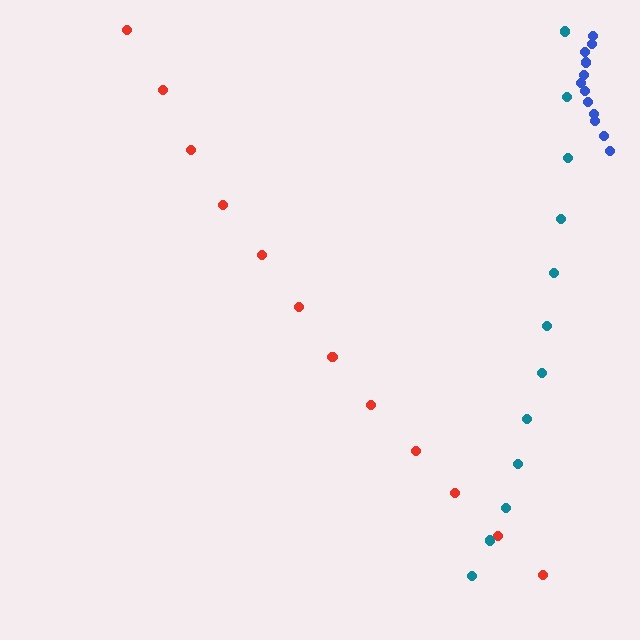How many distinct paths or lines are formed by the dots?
There are 3 distinct paths.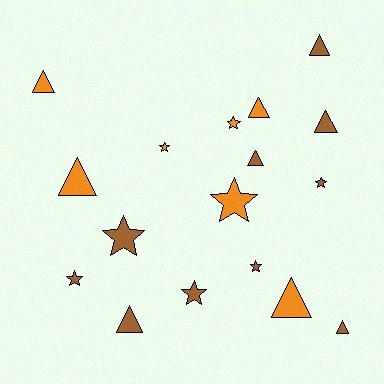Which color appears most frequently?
Brown, with 10 objects.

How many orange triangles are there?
There are 4 orange triangles.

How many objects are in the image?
There are 17 objects.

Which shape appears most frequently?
Triangle, with 9 objects.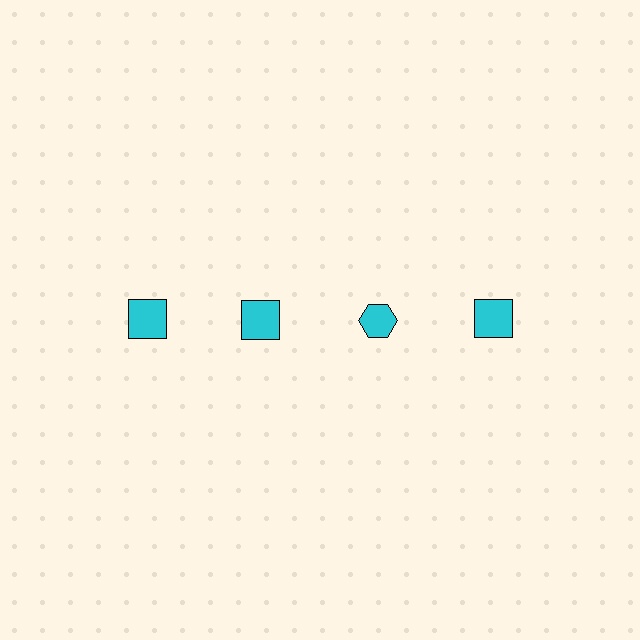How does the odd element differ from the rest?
It has a different shape: hexagon instead of square.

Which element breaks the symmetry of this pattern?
The cyan hexagon in the top row, center column breaks the symmetry. All other shapes are cyan squares.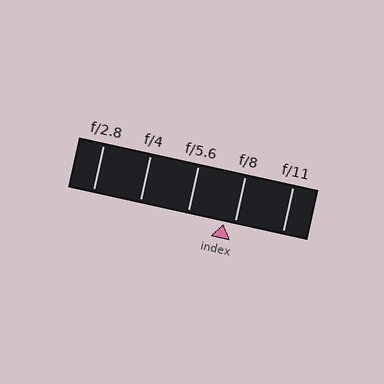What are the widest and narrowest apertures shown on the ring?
The widest aperture shown is f/2.8 and the narrowest is f/11.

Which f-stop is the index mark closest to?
The index mark is closest to f/8.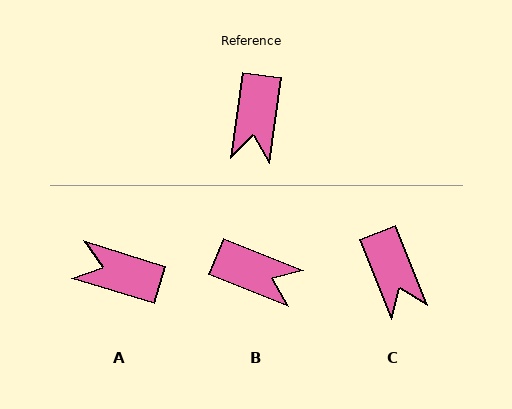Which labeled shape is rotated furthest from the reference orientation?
A, about 100 degrees away.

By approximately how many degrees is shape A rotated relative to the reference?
Approximately 100 degrees clockwise.